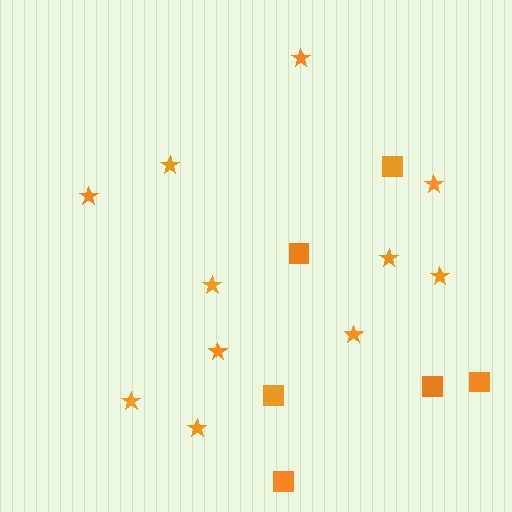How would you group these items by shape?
There are 2 groups: one group of stars (11) and one group of squares (6).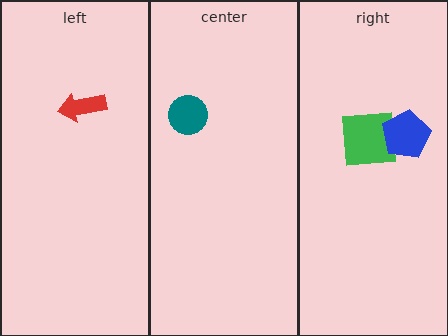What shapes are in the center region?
The teal circle.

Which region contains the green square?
The right region.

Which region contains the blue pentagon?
The right region.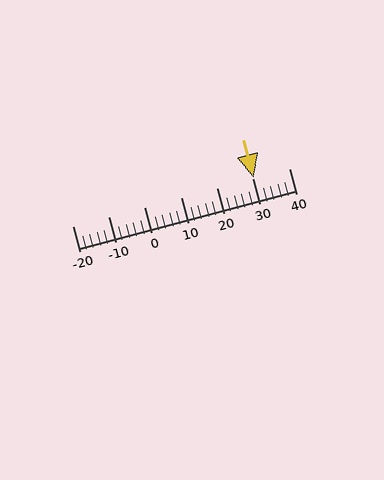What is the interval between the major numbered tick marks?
The major tick marks are spaced 10 units apart.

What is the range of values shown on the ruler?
The ruler shows values from -20 to 40.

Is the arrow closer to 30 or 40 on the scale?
The arrow is closer to 30.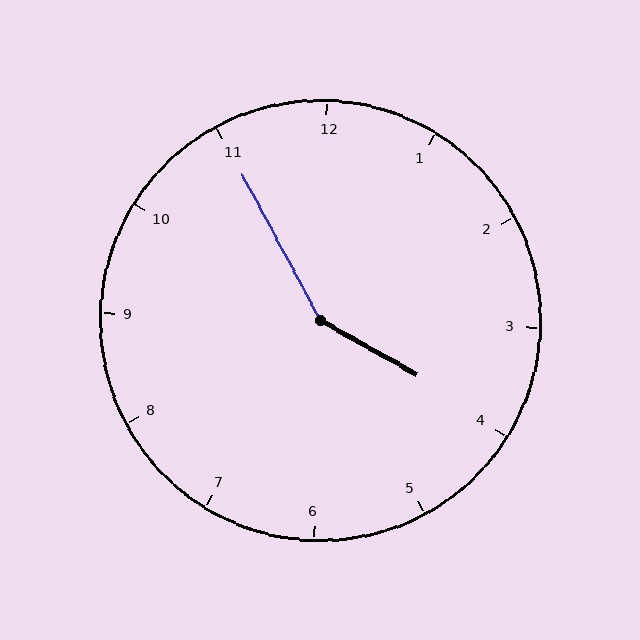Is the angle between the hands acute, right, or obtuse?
It is obtuse.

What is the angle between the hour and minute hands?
Approximately 148 degrees.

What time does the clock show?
3:55.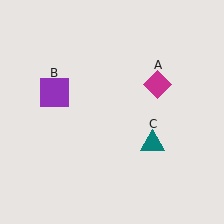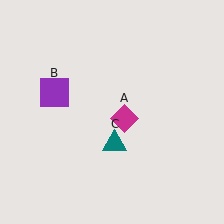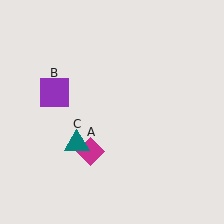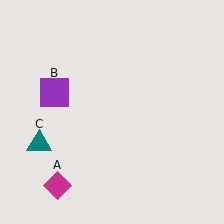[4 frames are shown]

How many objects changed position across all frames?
2 objects changed position: magenta diamond (object A), teal triangle (object C).